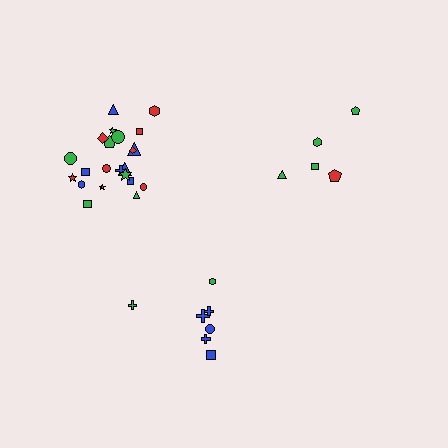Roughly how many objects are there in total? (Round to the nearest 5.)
Roughly 35 objects in total.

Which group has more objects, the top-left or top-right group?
The top-left group.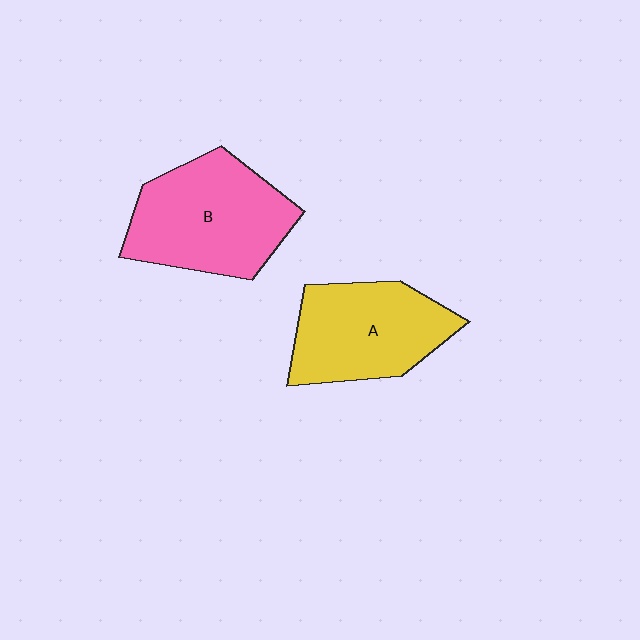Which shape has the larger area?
Shape B (pink).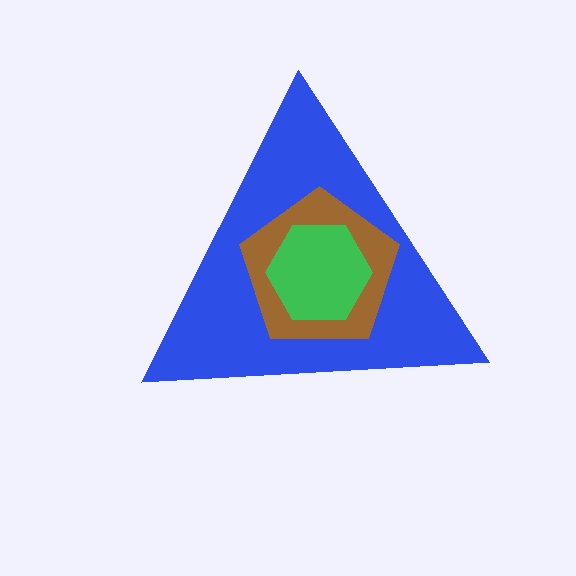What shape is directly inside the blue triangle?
The brown pentagon.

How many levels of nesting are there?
3.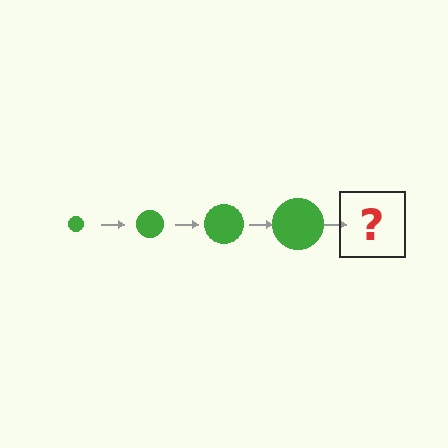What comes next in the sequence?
The next element should be a green circle, larger than the previous one.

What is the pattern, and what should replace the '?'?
The pattern is that the circle gets progressively larger each step. The '?' should be a green circle, larger than the previous one.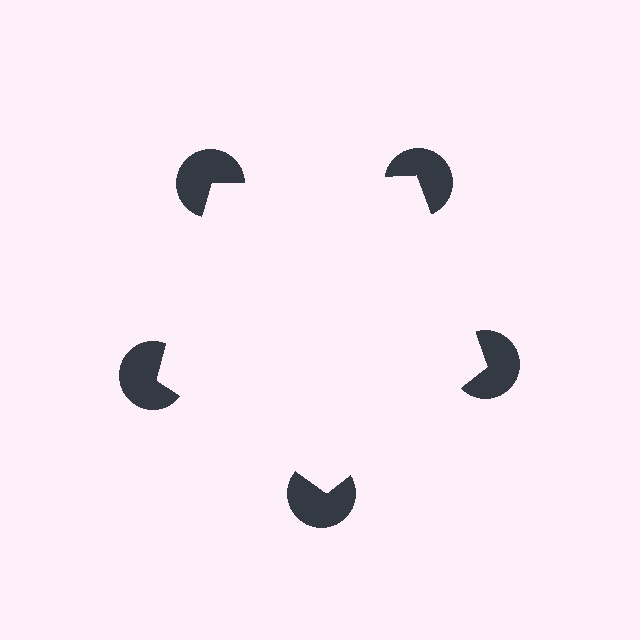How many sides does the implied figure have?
5 sides.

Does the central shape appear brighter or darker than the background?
It typically appears slightly brighter than the background, even though no actual brightness change is drawn.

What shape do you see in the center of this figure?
An illusory pentagon — its edges are inferred from the aligned wedge cuts in the pac-man discs, not physically drawn.